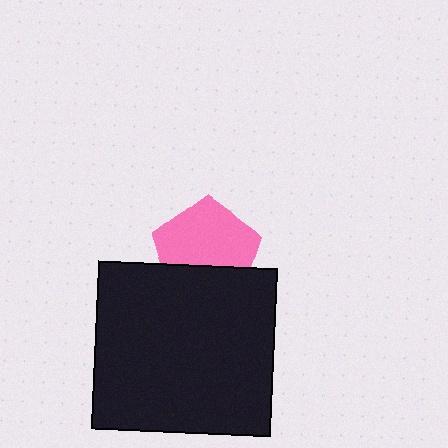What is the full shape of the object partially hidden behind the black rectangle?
The partially hidden object is a pink pentagon.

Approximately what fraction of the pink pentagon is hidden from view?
Roughly 35% of the pink pentagon is hidden behind the black rectangle.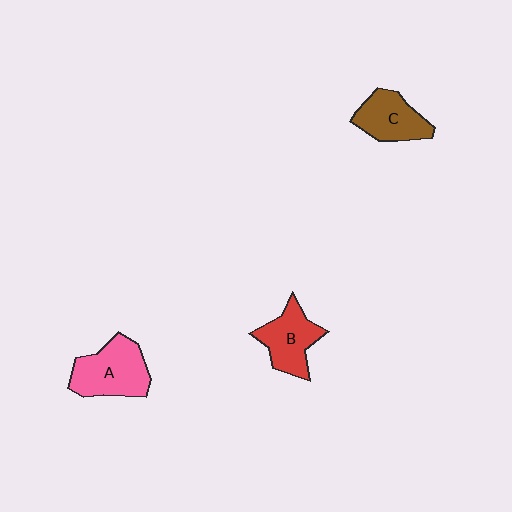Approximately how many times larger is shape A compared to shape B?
Approximately 1.2 times.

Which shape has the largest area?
Shape A (pink).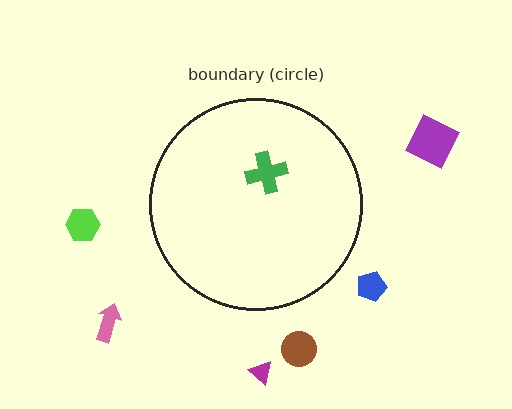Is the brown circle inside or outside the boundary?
Outside.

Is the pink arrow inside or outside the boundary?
Outside.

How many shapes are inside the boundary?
1 inside, 6 outside.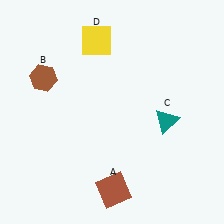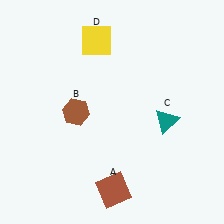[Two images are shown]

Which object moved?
The brown hexagon (B) moved down.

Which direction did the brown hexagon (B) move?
The brown hexagon (B) moved down.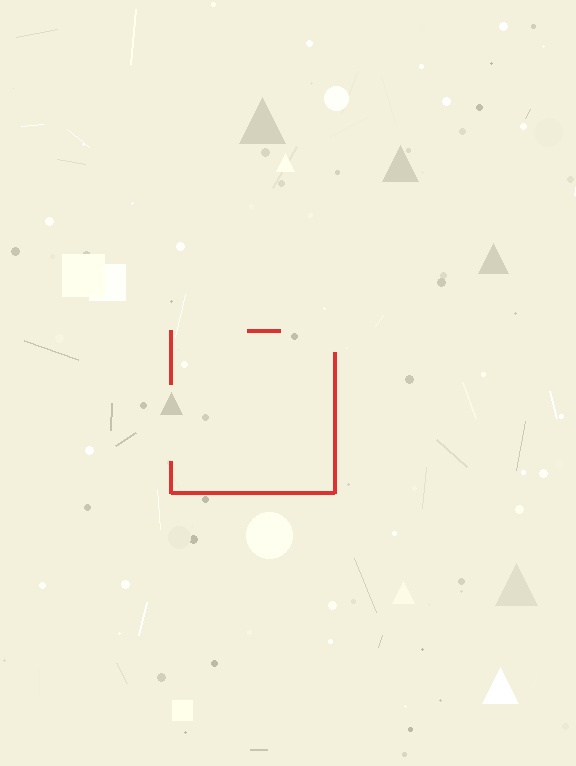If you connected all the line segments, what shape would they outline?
They would outline a square.